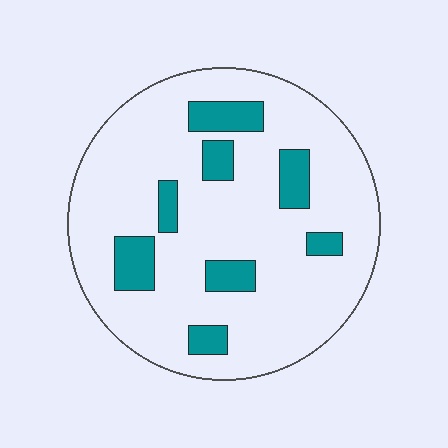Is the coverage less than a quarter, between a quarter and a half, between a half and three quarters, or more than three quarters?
Less than a quarter.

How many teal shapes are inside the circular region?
8.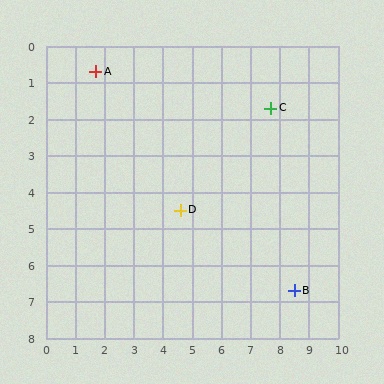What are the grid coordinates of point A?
Point A is at approximately (1.7, 0.7).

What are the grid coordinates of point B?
Point B is at approximately (8.5, 6.7).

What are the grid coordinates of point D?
Point D is at approximately (4.6, 4.5).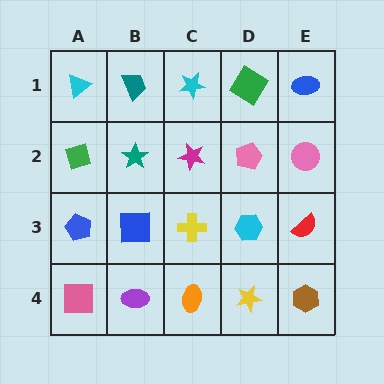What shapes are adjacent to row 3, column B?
A teal star (row 2, column B), a purple ellipse (row 4, column B), a blue pentagon (row 3, column A), a yellow cross (row 3, column C).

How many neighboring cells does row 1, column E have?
2.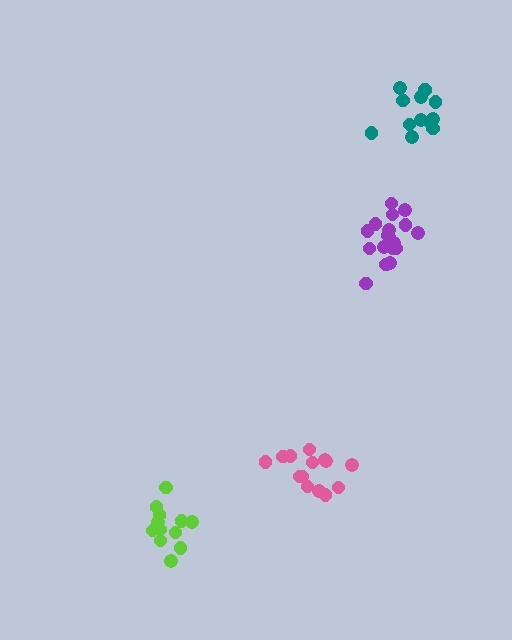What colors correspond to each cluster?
The clusters are colored: lime, purple, teal, pink.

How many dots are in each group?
Group 1: 12 dots, Group 2: 18 dots, Group 3: 13 dots, Group 4: 14 dots (57 total).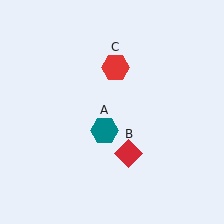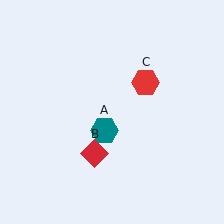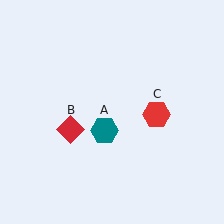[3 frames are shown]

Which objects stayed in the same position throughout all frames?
Teal hexagon (object A) remained stationary.